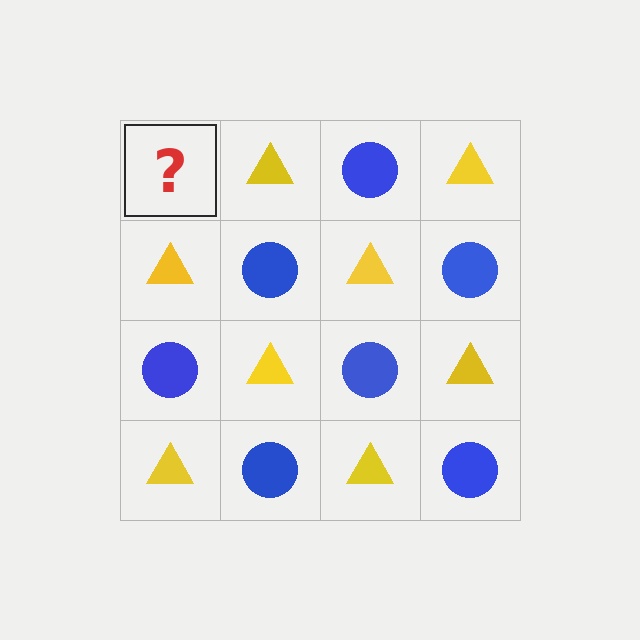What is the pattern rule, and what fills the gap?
The rule is that it alternates blue circle and yellow triangle in a checkerboard pattern. The gap should be filled with a blue circle.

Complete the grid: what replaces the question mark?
The question mark should be replaced with a blue circle.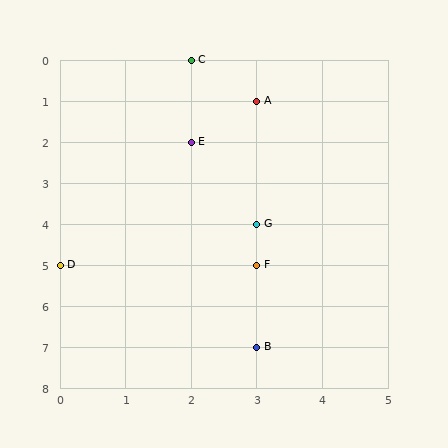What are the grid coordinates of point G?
Point G is at grid coordinates (3, 4).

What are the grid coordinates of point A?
Point A is at grid coordinates (3, 1).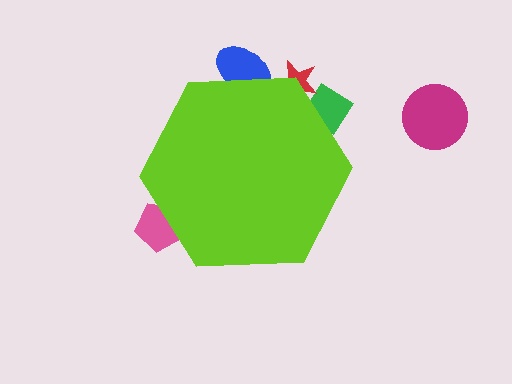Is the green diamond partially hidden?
Yes, the green diamond is partially hidden behind the lime hexagon.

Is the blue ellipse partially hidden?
Yes, the blue ellipse is partially hidden behind the lime hexagon.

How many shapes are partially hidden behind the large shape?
4 shapes are partially hidden.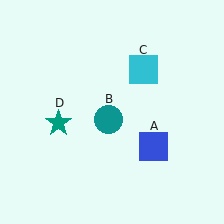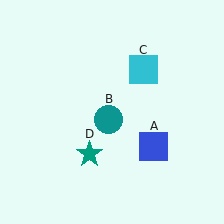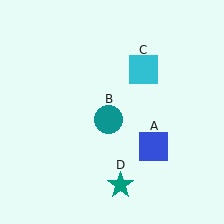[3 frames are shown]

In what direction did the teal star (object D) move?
The teal star (object D) moved down and to the right.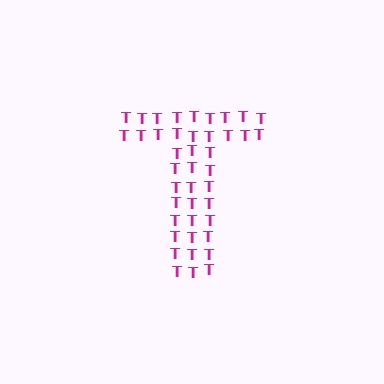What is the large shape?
The large shape is the letter T.